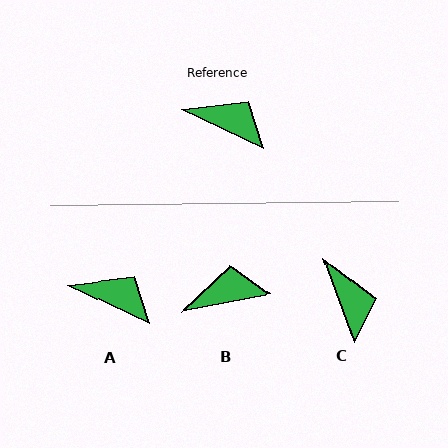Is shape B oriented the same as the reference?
No, it is off by about 36 degrees.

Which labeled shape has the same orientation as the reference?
A.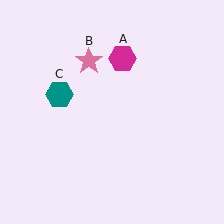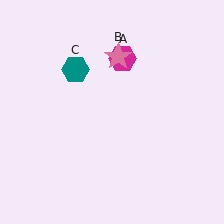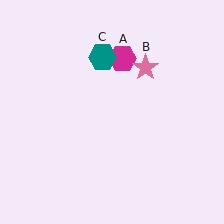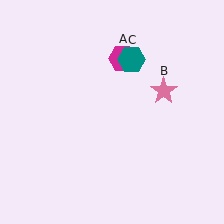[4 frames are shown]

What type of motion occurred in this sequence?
The pink star (object B), teal hexagon (object C) rotated clockwise around the center of the scene.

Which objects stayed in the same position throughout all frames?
Magenta hexagon (object A) remained stationary.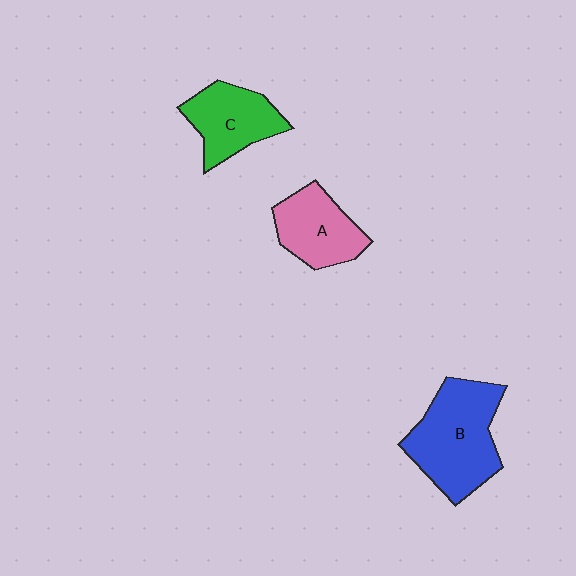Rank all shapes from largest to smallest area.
From largest to smallest: B (blue), C (green), A (pink).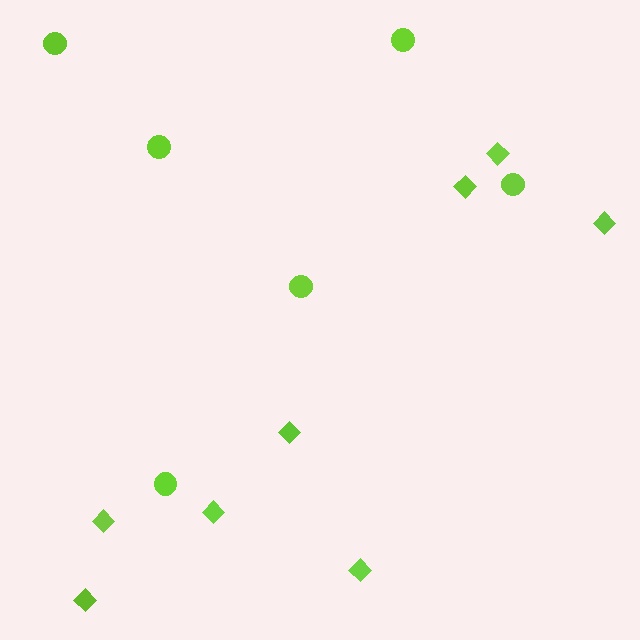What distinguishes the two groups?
There are 2 groups: one group of diamonds (8) and one group of circles (6).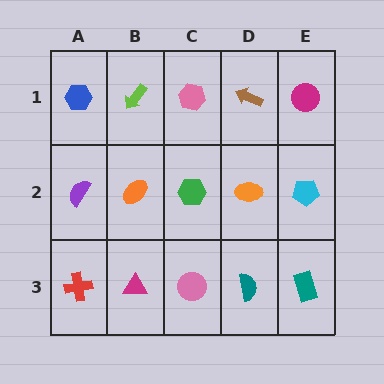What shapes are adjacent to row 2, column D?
A brown arrow (row 1, column D), a teal semicircle (row 3, column D), a green hexagon (row 2, column C), a cyan pentagon (row 2, column E).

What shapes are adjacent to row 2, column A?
A blue hexagon (row 1, column A), a red cross (row 3, column A), an orange ellipse (row 2, column B).